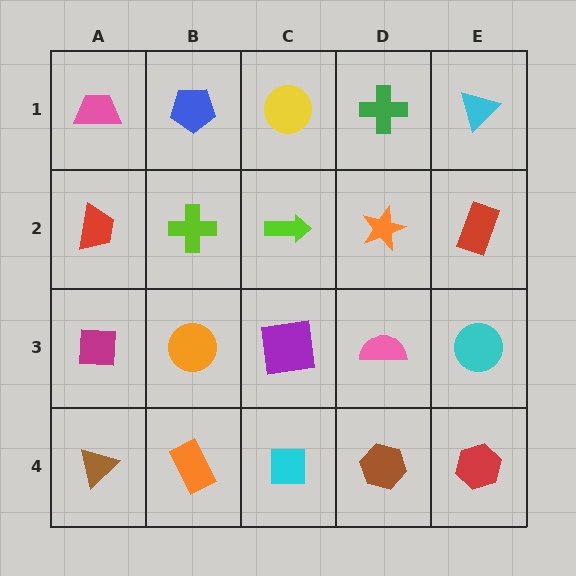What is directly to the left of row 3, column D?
A purple square.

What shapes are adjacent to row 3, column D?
An orange star (row 2, column D), a brown hexagon (row 4, column D), a purple square (row 3, column C), a cyan circle (row 3, column E).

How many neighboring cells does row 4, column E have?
2.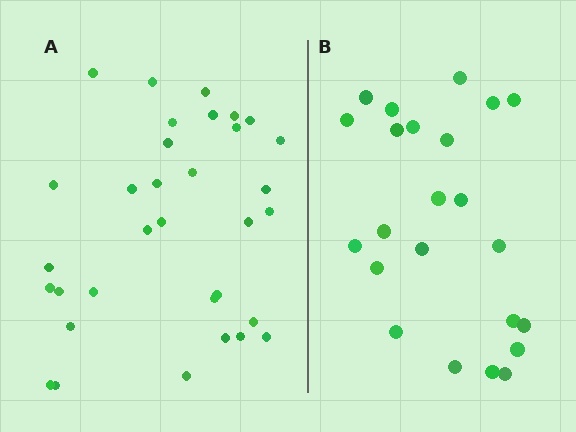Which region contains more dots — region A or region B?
Region A (the left region) has more dots.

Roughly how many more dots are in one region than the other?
Region A has roughly 10 or so more dots than region B.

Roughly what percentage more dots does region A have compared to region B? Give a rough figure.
About 45% more.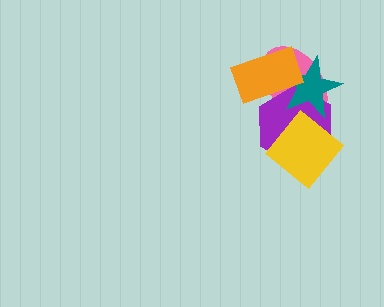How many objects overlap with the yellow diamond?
1 object overlaps with the yellow diamond.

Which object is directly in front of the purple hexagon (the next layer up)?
The teal star is directly in front of the purple hexagon.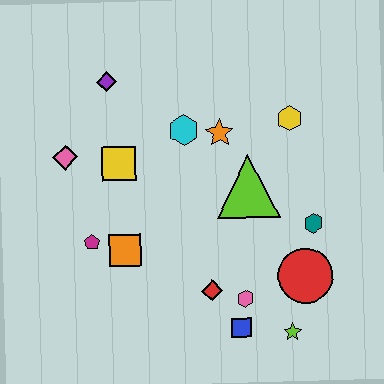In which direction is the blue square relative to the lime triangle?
The blue square is below the lime triangle.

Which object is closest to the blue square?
The pink hexagon is closest to the blue square.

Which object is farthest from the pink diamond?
The lime star is farthest from the pink diamond.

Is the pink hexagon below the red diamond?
Yes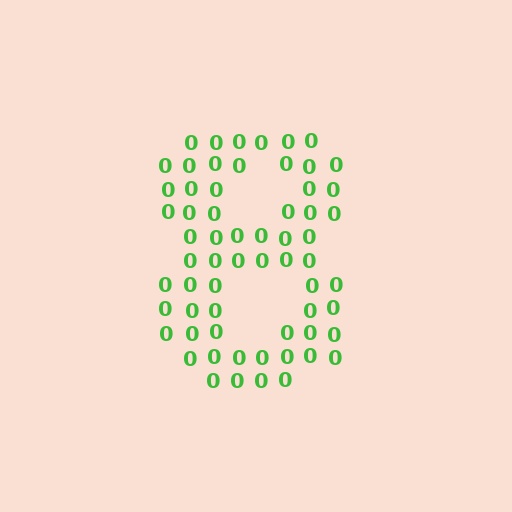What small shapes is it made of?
It is made of small digit 0's.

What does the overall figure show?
The overall figure shows the digit 8.